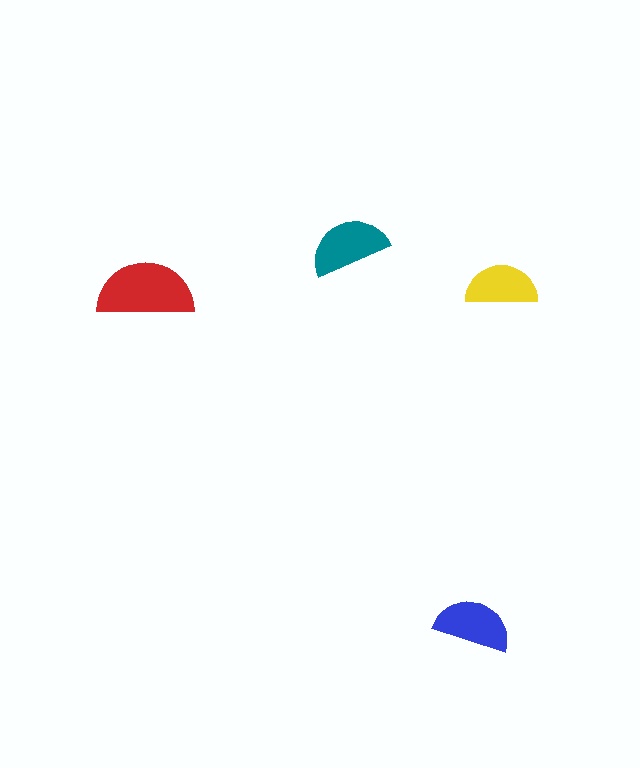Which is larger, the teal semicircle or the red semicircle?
The red one.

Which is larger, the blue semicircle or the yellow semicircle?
The blue one.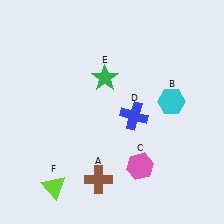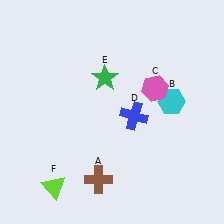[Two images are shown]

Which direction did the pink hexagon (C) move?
The pink hexagon (C) moved up.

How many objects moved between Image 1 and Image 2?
1 object moved between the two images.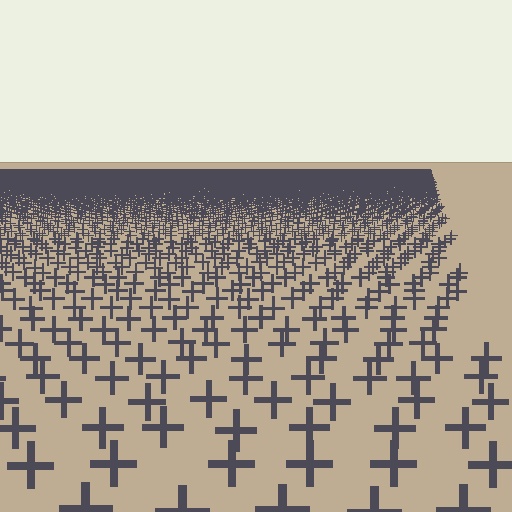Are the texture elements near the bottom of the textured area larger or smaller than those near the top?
Larger. Near the bottom, elements are closer to the viewer and appear at a bigger on-screen size.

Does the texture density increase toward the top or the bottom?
Density increases toward the top.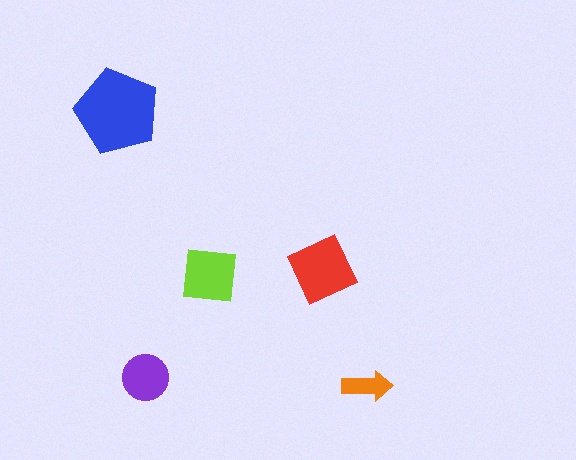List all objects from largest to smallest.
The blue pentagon, the red diamond, the lime square, the purple circle, the orange arrow.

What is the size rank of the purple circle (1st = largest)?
4th.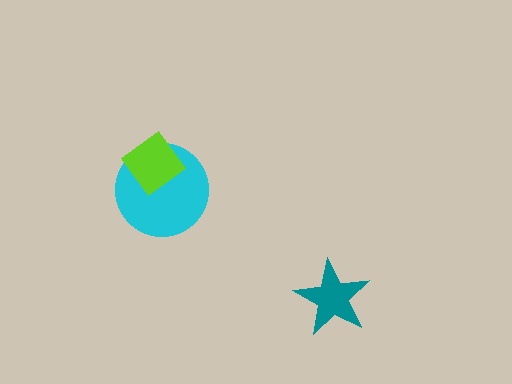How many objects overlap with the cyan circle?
1 object overlaps with the cyan circle.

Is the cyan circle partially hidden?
Yes, it is partially covered by another shape.